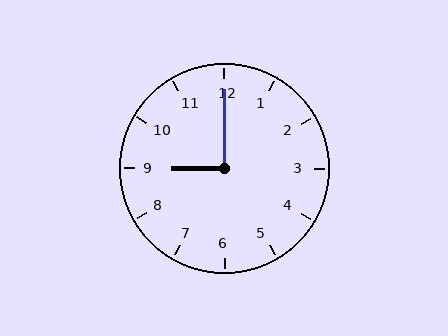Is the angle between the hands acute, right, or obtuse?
It is right.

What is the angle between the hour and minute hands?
Approximately 90 degrees.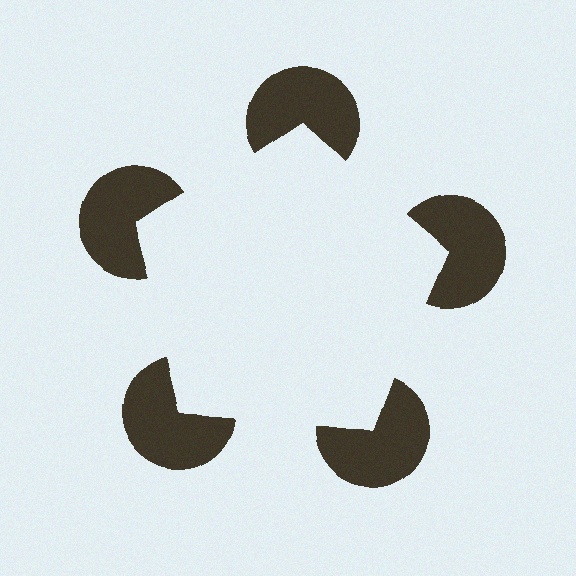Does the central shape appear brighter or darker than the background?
It typically appears slightly brighter than the background, even though no actual brightness change is drawn.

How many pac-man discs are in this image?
There are 5 — one at each vertex of the illusory pentagon.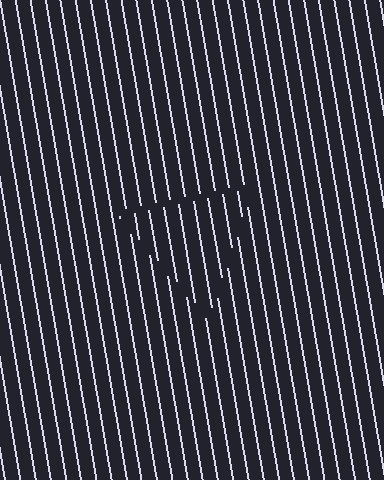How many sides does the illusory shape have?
3 sides — the line-ends trace a triangle.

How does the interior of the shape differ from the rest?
The interior of the shape contains the same grating, shifted by half a period — the contour is defined by the phase discontinuity where line-ends from the inner and outer gratings abut.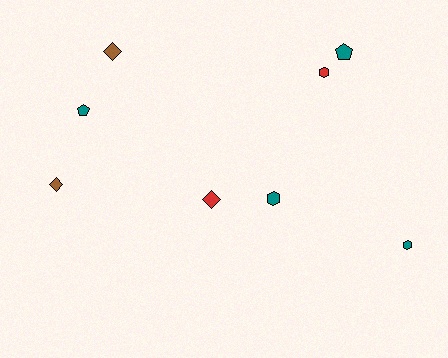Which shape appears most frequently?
Diamond, with 3 objects.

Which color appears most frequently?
Teal, with 4 objects.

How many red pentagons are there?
There are no red pentagons.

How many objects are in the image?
There are 8 objects.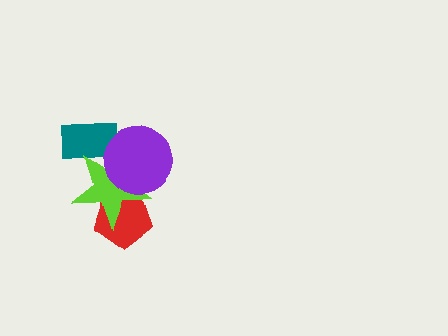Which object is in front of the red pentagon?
The lime star is in front of the red pentagon.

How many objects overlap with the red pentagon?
1 object overlaps with the red pentagon.